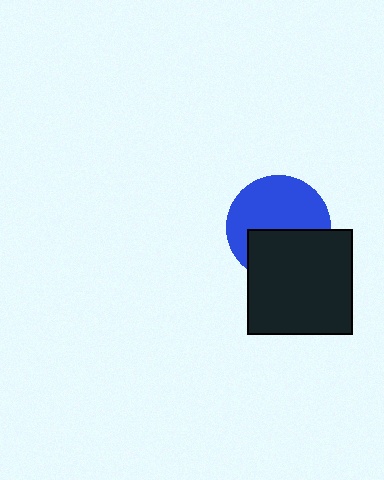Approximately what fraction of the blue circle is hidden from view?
Roughly 41% of the blue circle is hidden behind the black square.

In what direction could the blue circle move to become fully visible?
The blue circle could move up. That would shift it out from behind the black square entirely.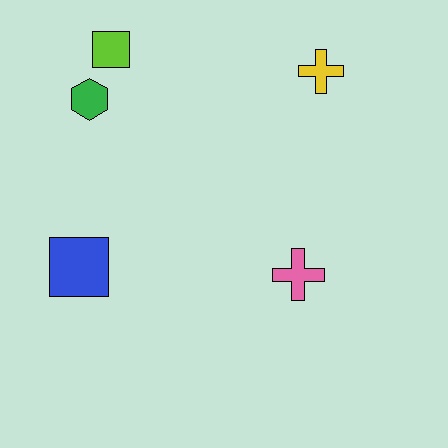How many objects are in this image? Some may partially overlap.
There are 5 objects.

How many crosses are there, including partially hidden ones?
There are 2 crosses.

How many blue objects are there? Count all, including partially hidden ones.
There is 1 blue object.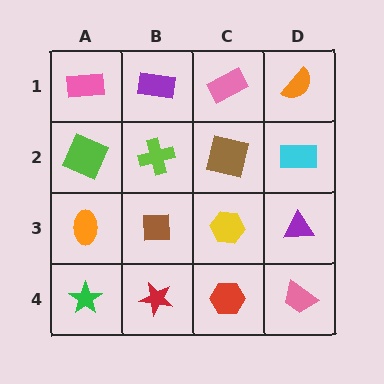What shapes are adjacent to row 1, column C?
A brown square (row 2, column C), a purple rectangle (row 1, column B), an orange semicircle (row 1, column D).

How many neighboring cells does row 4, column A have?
2.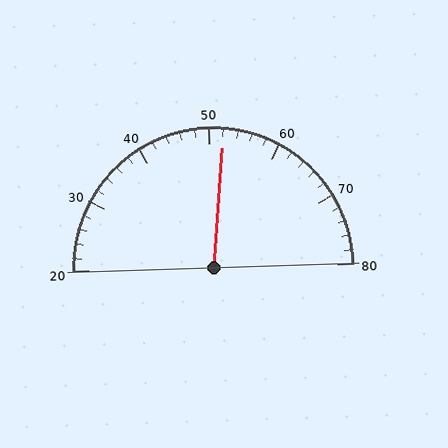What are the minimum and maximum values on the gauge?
The gauge ranges from 20 to 80.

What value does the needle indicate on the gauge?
The needle indicates approximately 52.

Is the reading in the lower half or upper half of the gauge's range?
The reading is in the upper half of the range (20 to 80).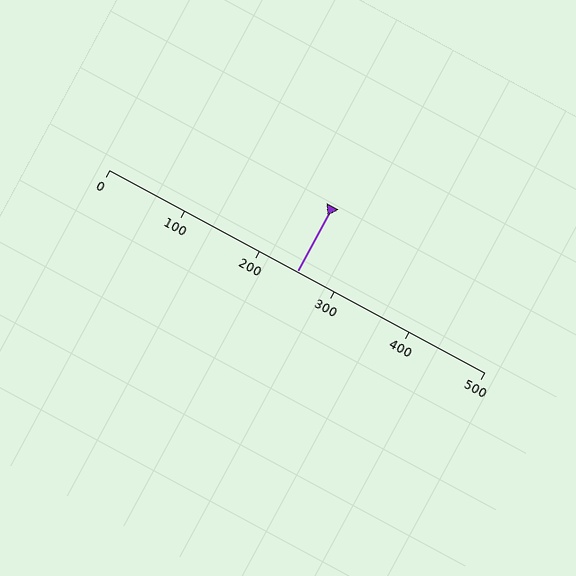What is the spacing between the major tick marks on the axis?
The major ticks are spaced 100 apart.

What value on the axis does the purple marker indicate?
The marker indicates approximately 250.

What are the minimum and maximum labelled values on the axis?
The axis runs from 0 to 500.